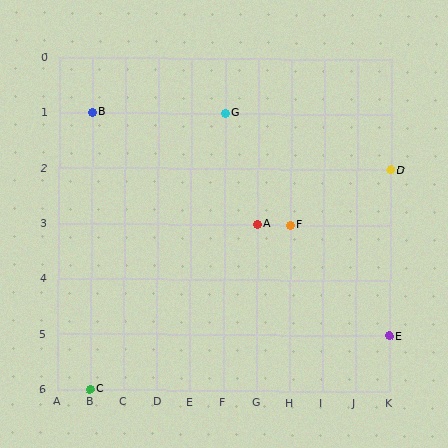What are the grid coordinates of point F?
Point F is at grid coordinates (H, 3).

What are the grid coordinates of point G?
Point G is at grid coordinates (F, 1).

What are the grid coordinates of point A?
Point A is at grid coordinates (G, 3).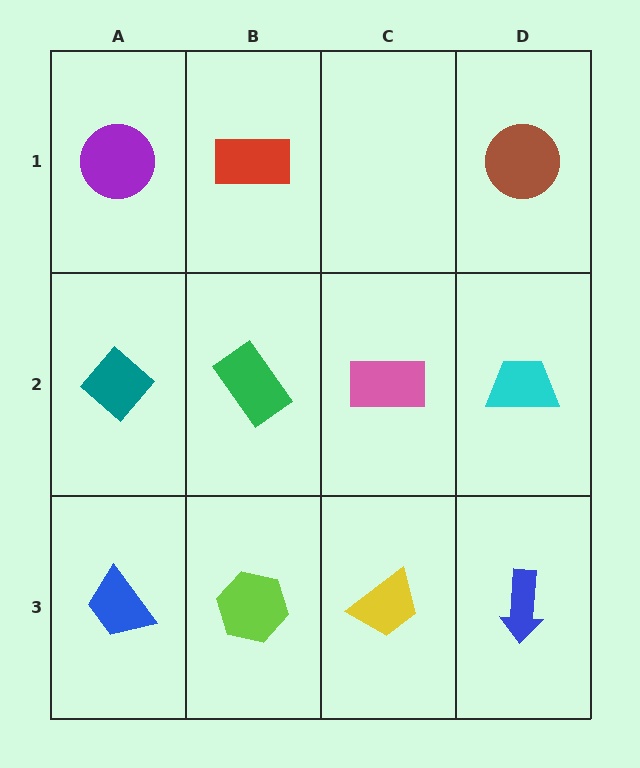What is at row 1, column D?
A brown circle.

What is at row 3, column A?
A blue trapezoid.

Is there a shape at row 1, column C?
No, that cell is empty.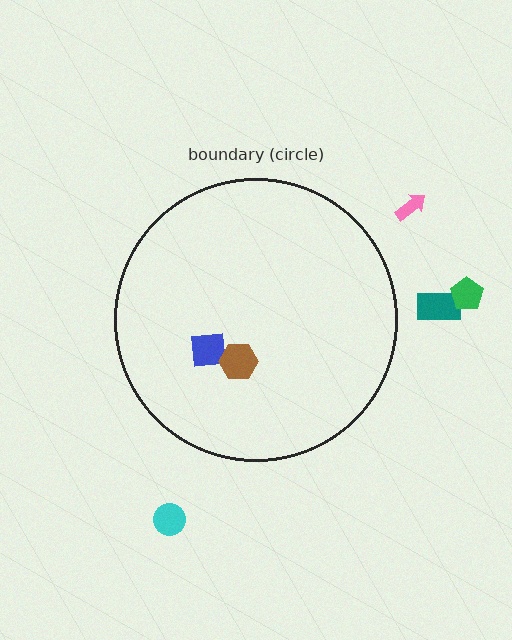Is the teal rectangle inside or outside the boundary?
Outside.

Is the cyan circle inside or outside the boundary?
Outside.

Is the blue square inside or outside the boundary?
Inside.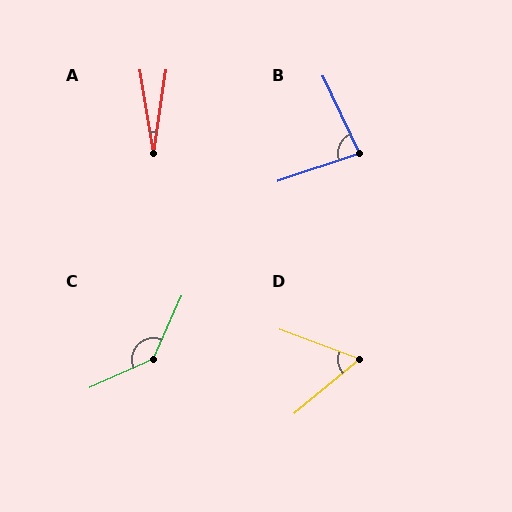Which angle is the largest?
C, at approximately 138 degrees.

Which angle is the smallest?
A, at approximately 18 degrees.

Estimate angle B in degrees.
Approximately 84 degrees.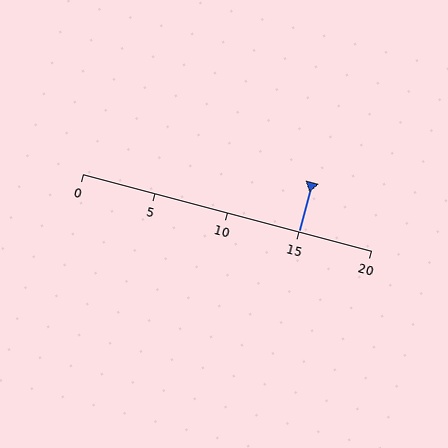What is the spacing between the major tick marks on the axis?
The major ticks are spaced 5 apart.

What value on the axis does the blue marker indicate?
The marker indicates approximately 15.